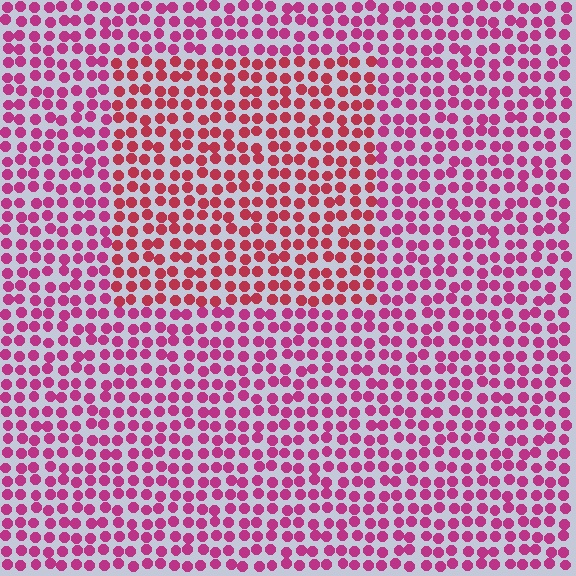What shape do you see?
I see a rectangle.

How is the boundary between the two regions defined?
The boundary is defined purely by a slight shift in hue (about 26 degrees). Spacing, size, and orientation are identical on both sides.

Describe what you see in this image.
The image is filled with small magenta elements in a uniform arrangement. A rectangle-shaped region is visible where the elements are tinted to a slightly different hue, forming a subtle color boundary.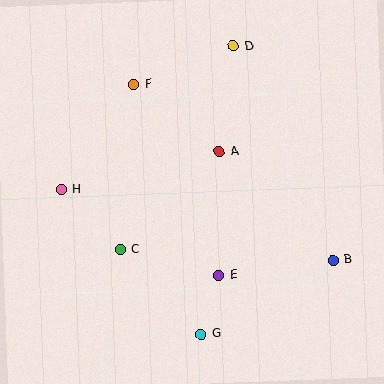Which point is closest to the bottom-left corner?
Point C is closest to the bottom-left corner.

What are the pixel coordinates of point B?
Point B is at (333, 260).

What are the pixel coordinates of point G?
Point G is at (201, 334).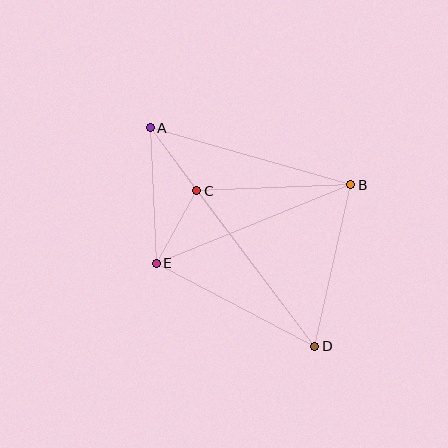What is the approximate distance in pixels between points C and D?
The distance between C and D is approximately 196 pixels.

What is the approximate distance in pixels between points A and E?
The distance between A and E is approximately 136 pixels.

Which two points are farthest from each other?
Points A and D are farthest from each other.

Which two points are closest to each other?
Points A and C are closest to each other.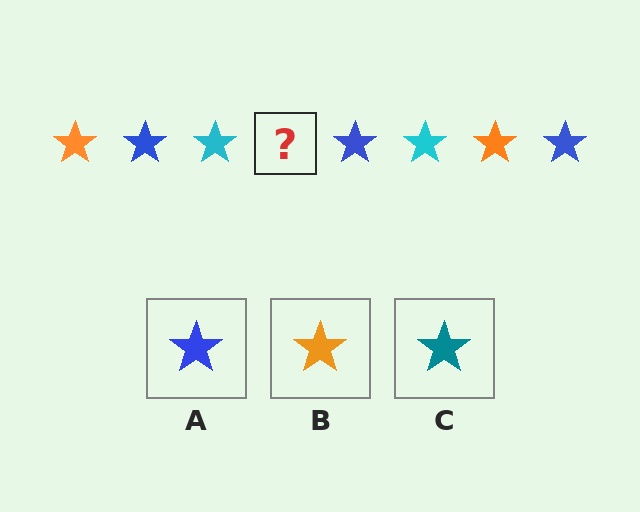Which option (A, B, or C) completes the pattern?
B.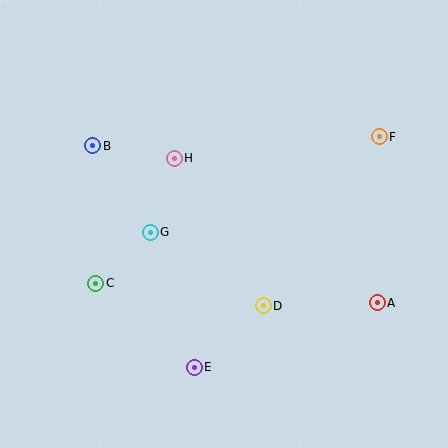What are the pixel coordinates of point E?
Point E is at (194, 367).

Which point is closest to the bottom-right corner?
Point A is closest to the bottom-right corner.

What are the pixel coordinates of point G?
Point G is at (150, 232).